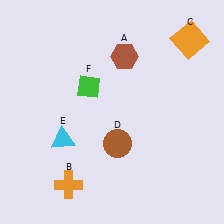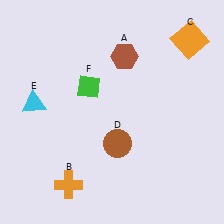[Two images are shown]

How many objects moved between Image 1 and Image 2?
1 object moved between the two images.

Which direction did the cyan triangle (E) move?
The cyan triangle (E) moved up.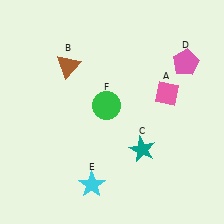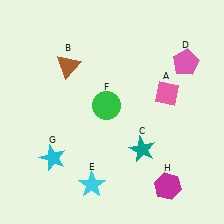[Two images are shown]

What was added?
A cyan star (G), a magenta hexagon (H) were added in Image 2.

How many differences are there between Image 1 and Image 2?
There are 2 differences between the two images.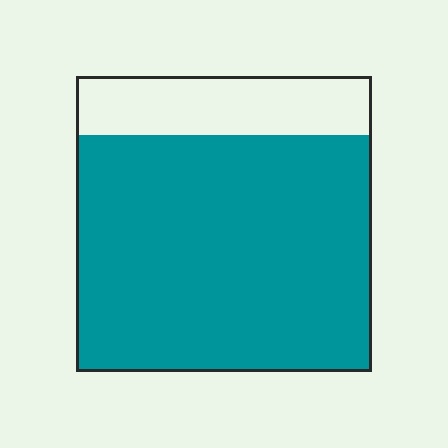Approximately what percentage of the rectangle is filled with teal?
Approximately 80%.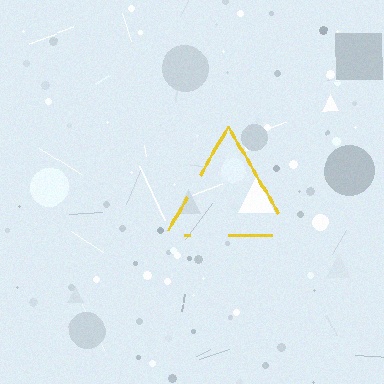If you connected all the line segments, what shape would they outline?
They would outline a triangle.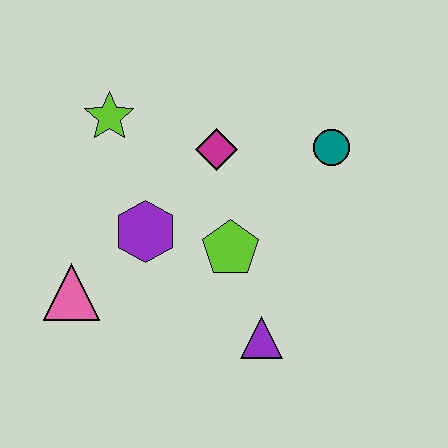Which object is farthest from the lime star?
The purple triangle is farthest from the lime star.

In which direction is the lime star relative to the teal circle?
The lime star is to the left of the teal circle.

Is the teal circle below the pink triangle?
No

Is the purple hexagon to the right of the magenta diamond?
No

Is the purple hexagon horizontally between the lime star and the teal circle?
Yes